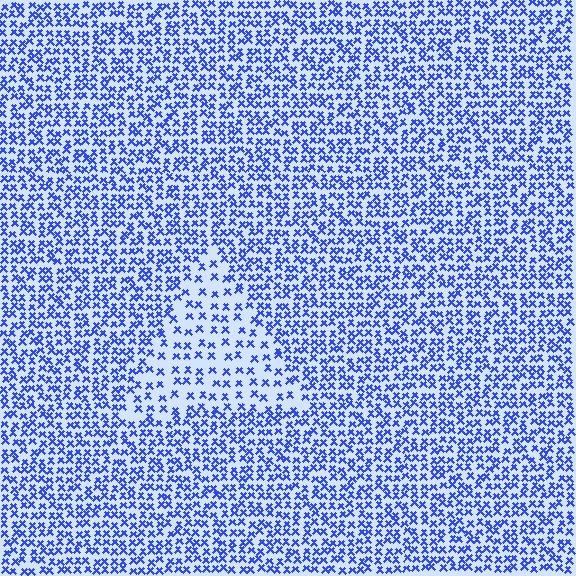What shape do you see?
I see a triangle.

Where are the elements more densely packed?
The elements are more densely packed outside the triangle boundary.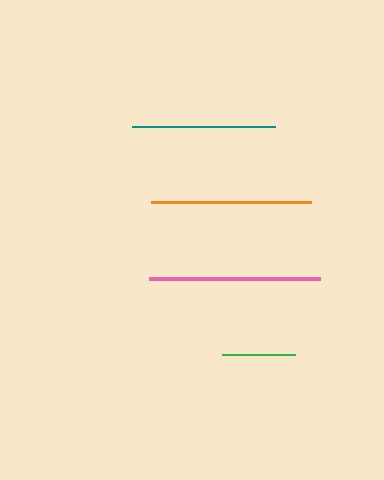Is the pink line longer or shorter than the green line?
The pink line is longer than the green line.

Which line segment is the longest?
The pink line is the longest at approximately 170 pixels.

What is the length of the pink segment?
The pink segment is approximately 170 pixels long.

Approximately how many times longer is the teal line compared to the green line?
The teal line is approximately 2.0 times the length of the green line.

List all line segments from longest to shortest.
From longest to shortest: pink, orange, teal, green.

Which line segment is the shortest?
The green line is the shortest at approximately 73 pixels.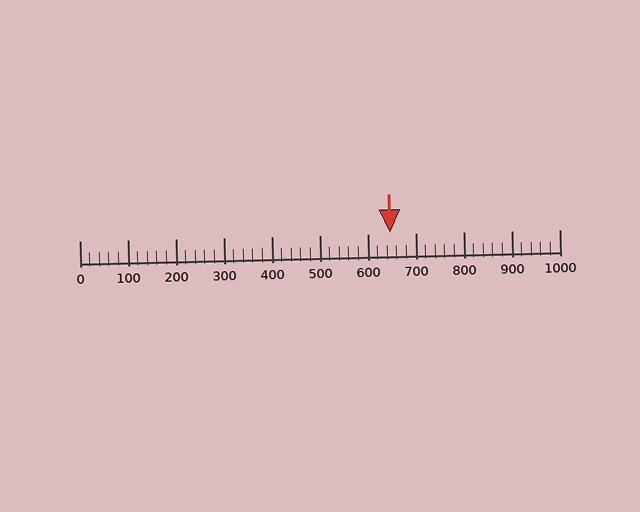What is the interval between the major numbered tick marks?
The major tick marks are spaced 100 units apart.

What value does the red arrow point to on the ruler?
The red arrow points to approximately 646.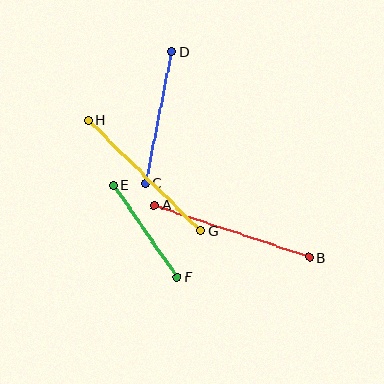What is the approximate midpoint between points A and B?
The midpoint is at approximately (232, 231) pixels.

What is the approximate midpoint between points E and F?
The midpoint is at approximately (145, 231) pixels.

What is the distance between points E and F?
The distance is approximately 112 pixels.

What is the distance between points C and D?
The distance is approximately 134 pixels.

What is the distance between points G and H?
The distance is approximately 157 pixels.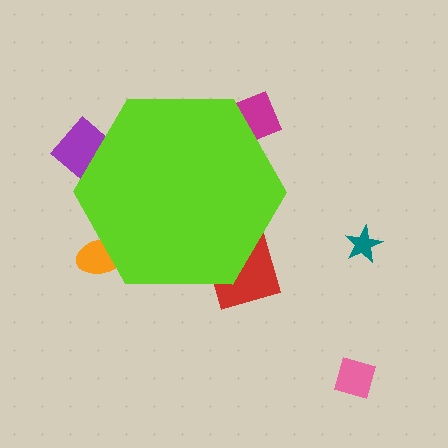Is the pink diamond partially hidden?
No, the pink diamond is fully visible.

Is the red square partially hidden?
Yes, the red square is partially hidden behind the lime hexagon.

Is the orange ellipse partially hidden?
Yes, the orange ellipse is partially hidden behind the lime hexagon.